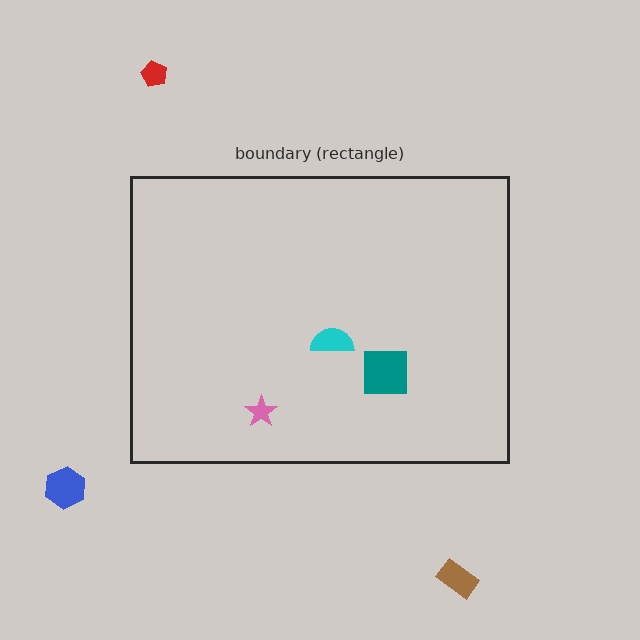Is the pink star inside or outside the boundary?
Inside.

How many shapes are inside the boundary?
3 inside, 3 outside.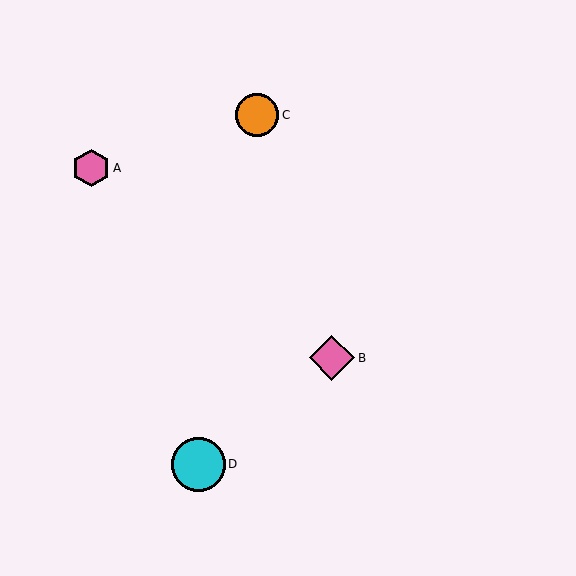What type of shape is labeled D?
Shape D is a cyan circle.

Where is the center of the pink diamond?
The center of the pink diamond is at (332, 358).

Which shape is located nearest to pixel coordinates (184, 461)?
The cyan circle (labeled D) at (198, 464) is nearest to that location.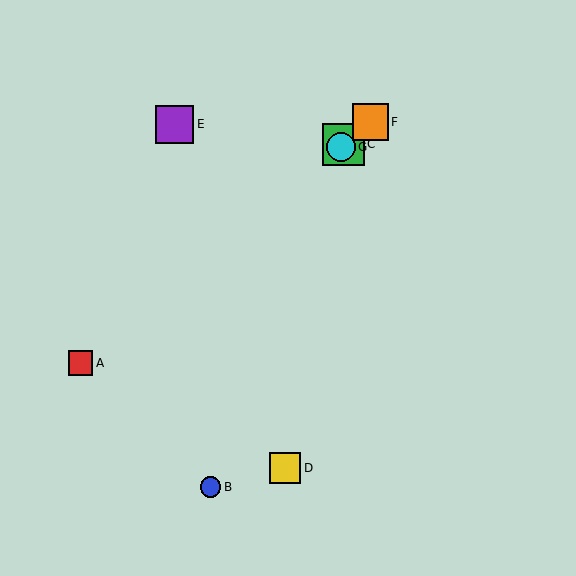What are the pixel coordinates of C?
Object C is at (343, 144).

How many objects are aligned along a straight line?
4 objects (A, C, F, G) are aligned along a straight line.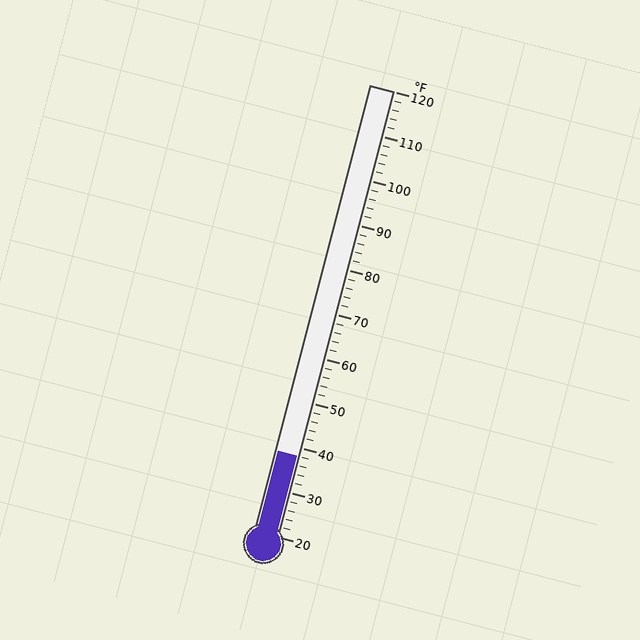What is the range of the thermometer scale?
The thermometer scale ranges from 20°F to 120°F.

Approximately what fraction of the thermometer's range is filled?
The thermometer is filled to approximately 20% of its range.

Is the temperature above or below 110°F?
The temperature is below 110°F.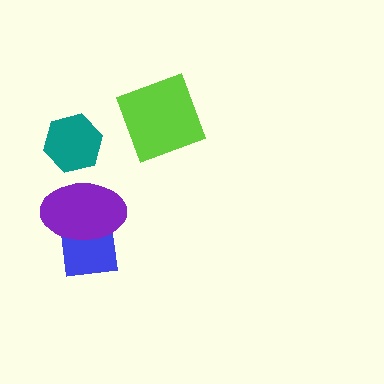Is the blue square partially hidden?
Yes, it is partially covered by another shape.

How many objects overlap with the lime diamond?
0 objects overlap with the lime diamond.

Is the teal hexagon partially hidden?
No, no other shape covers it.